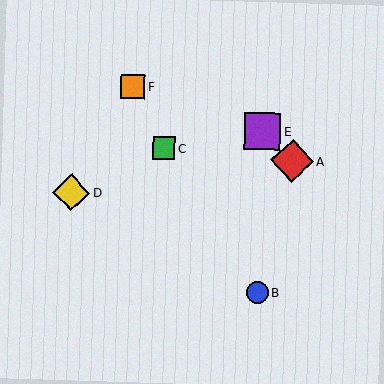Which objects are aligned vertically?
Objects B, E are aligned vertically.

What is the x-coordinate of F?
Object F is at x≈133.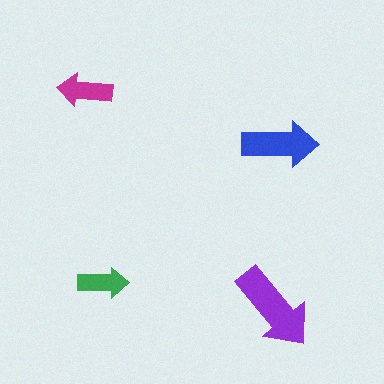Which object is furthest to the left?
The magenta arrow is leftmost.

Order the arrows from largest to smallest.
the purple one, the blue one, the magenta one, the green one.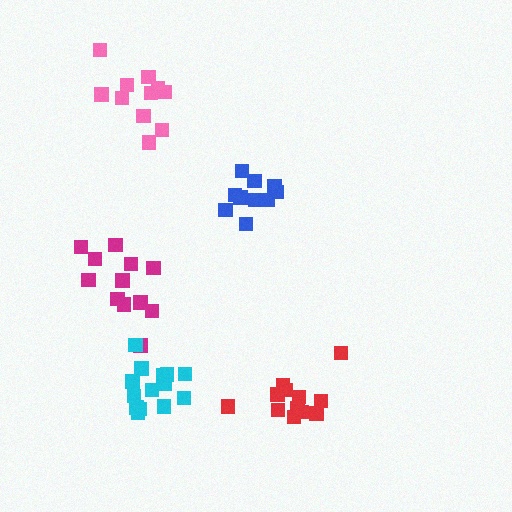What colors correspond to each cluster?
The clusters are colored: blue, pink, magenta, cyan, red.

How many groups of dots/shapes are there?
There are 5 groups.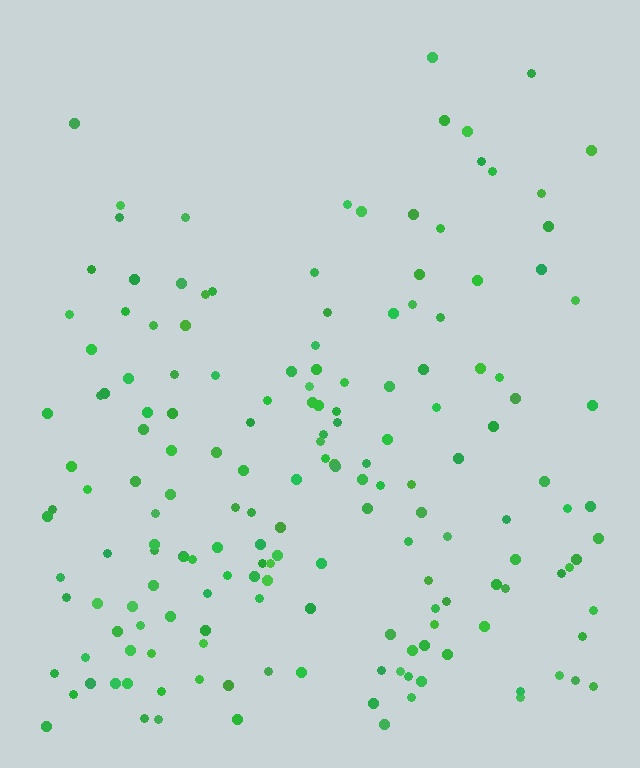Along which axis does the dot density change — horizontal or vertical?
Vertical.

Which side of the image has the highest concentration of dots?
The bottom.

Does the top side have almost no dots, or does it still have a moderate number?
Still a moderate number, just noticeably fewer than the bottom.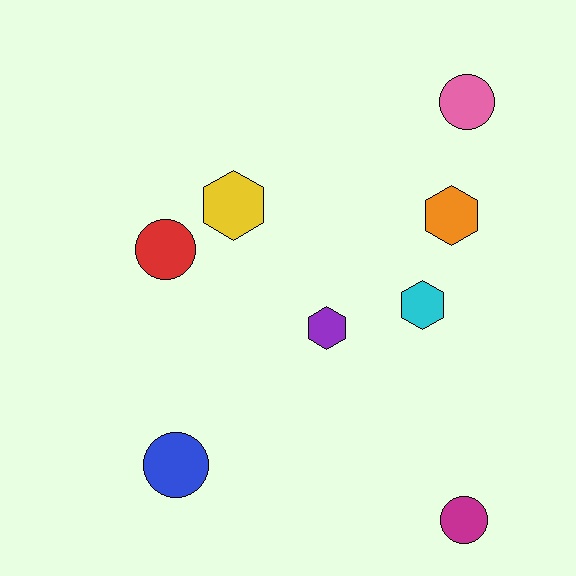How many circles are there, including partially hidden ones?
There are 4 circles.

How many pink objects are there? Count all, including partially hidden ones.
There is 1 pink object.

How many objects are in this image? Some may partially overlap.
There are 8 objects.